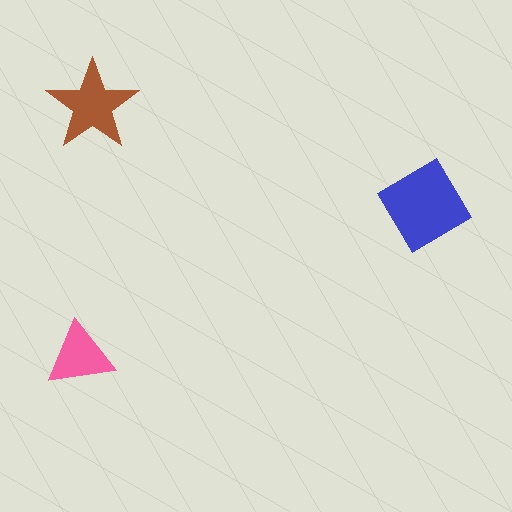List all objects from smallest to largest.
The pink triangle, the brown star, the blue diamond.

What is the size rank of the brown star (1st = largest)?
2nd.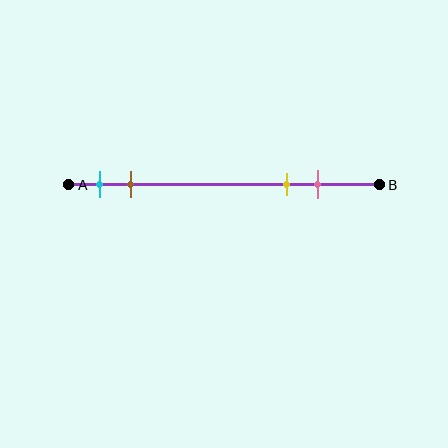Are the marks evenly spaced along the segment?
No, the marks are not evenly spaced.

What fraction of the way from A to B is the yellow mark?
The yellow mark is approximately 70% (0.7) of the way from A to B.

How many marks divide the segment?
There are 4 marks dividing the segment.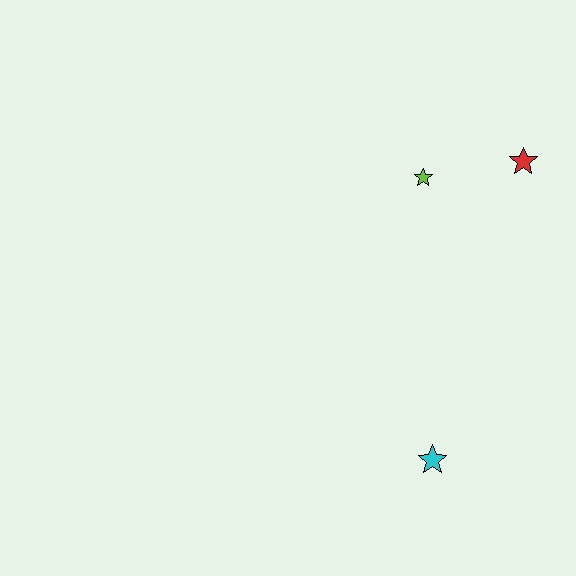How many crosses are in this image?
There are no crosses.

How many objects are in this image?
There are 3 objects.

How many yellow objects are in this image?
There are no yellow objects.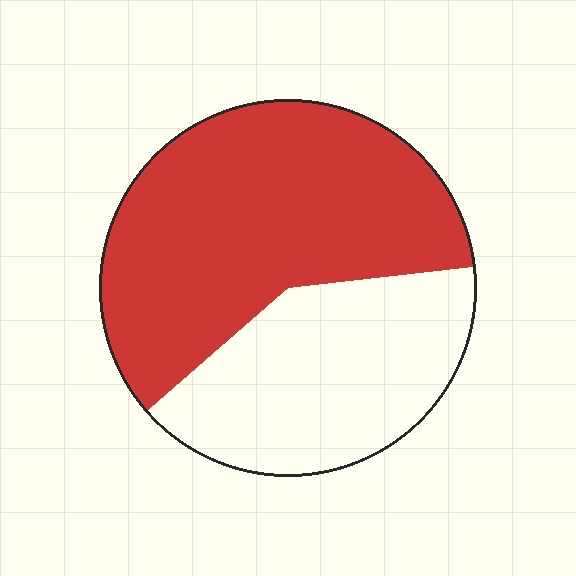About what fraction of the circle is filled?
About three fifths (3/5).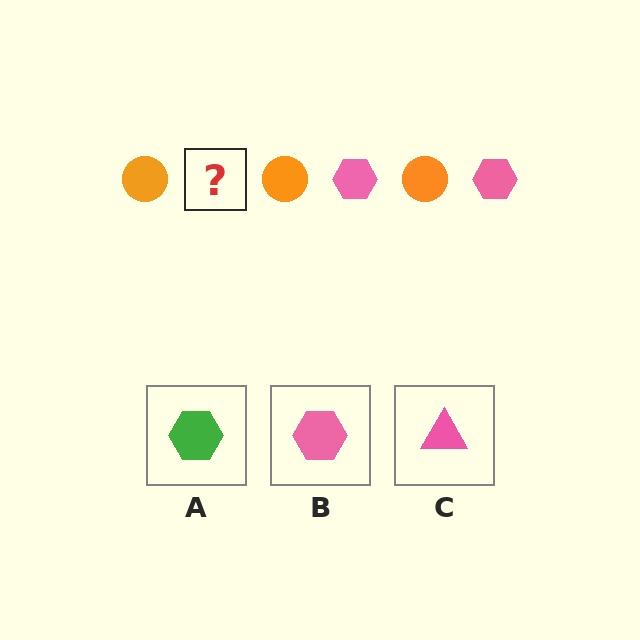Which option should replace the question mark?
Option B.